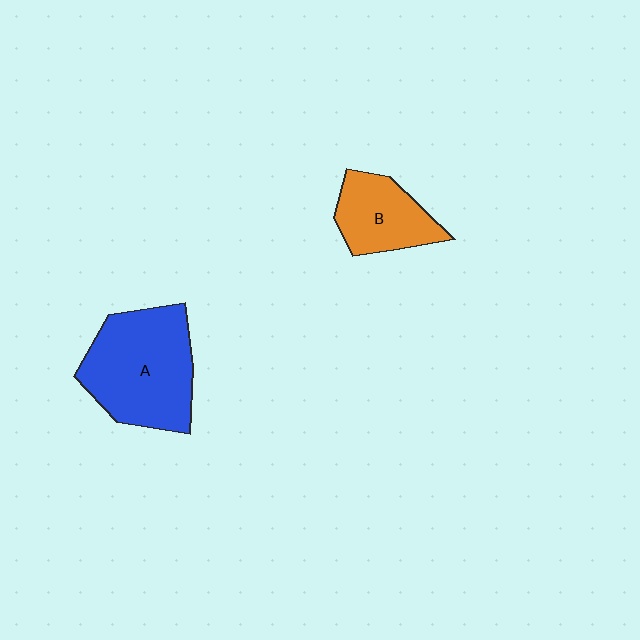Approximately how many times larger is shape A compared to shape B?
Approximately 1.8 times.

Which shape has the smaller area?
Shape B (orange).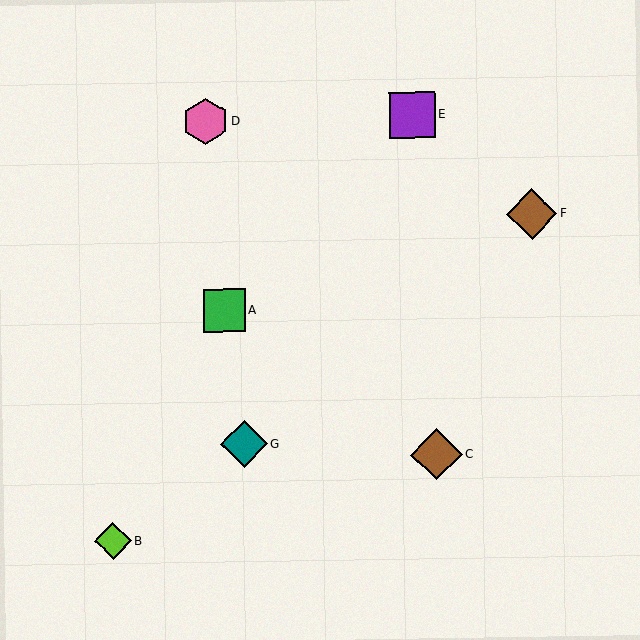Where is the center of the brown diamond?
The center of the brown diamond is at (437, 454).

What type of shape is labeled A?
Shape A is a green square.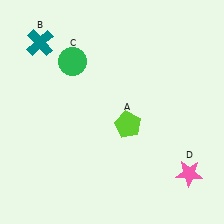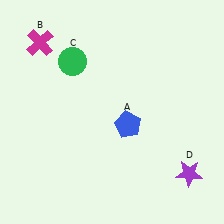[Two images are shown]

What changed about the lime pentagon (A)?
In Image 1, A is lime. In Image 2, it changed to blue.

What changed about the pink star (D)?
In Image 1, D is pink. In Image 2, it changed to purple.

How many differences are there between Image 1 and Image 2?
There are 3 differences between the two images.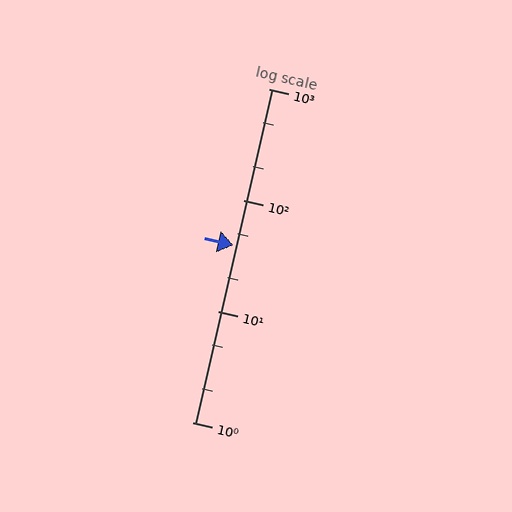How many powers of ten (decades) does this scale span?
The scale spans 3 decades, from 1 to 1000.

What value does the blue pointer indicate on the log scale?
The pointer indicates approximately 39.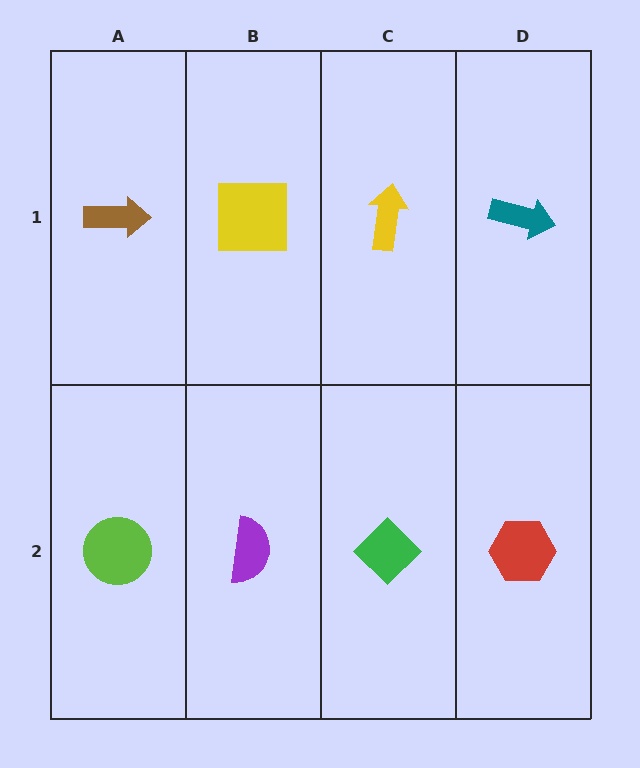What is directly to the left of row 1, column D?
A yellow arrow.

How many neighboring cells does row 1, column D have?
2.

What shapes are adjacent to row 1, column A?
A lime circle (row 2, column A), a yellow square (row 1, column B).